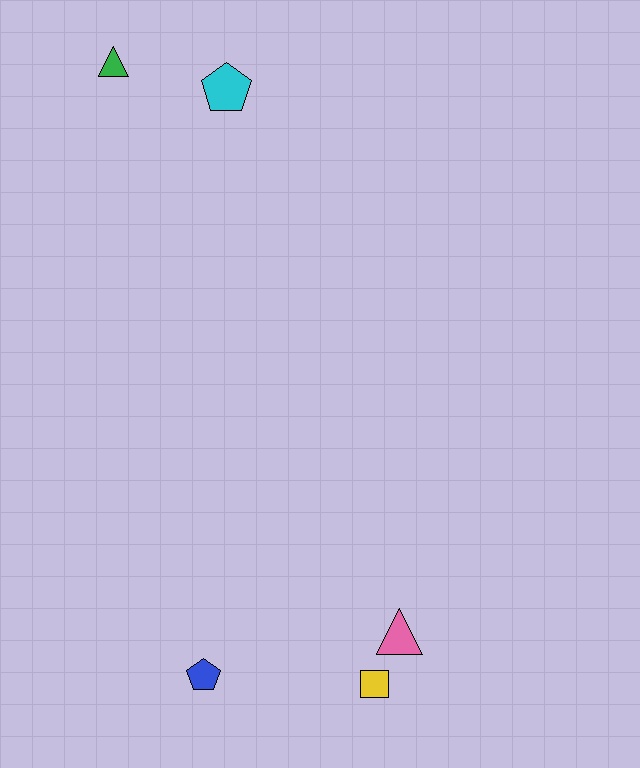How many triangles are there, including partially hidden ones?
There are 2 triangles.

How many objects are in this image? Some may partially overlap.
There are 5 objects.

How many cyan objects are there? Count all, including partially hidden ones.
There is 1 cyan object.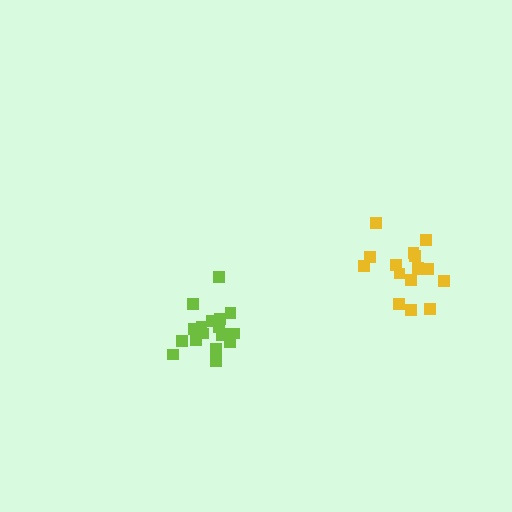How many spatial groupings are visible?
There are 2 spatial groupings.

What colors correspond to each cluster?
The clusters are colored: lime, yellow.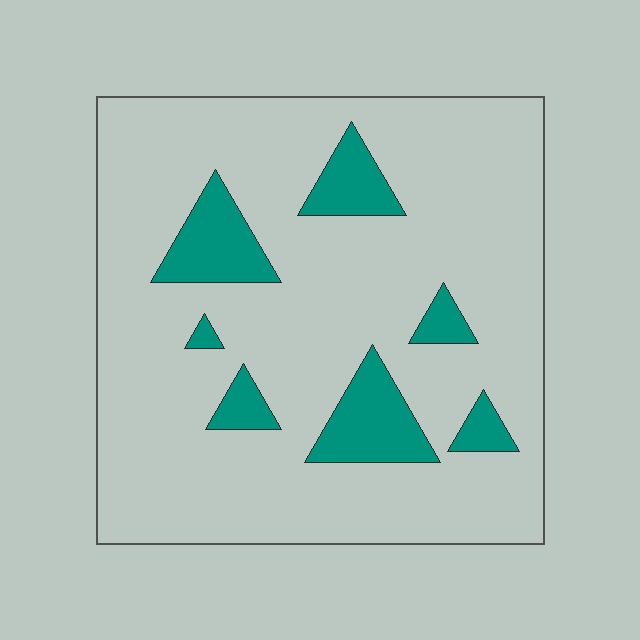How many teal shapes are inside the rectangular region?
7.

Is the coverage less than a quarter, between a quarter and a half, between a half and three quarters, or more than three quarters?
Less than a quarter.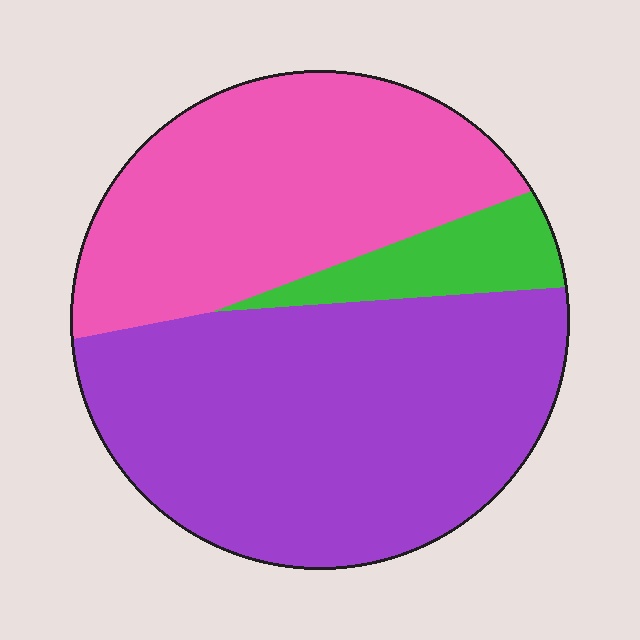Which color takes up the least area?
Green, at roughly 10%.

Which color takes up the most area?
Purple, at roughly 55%.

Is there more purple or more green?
Purple.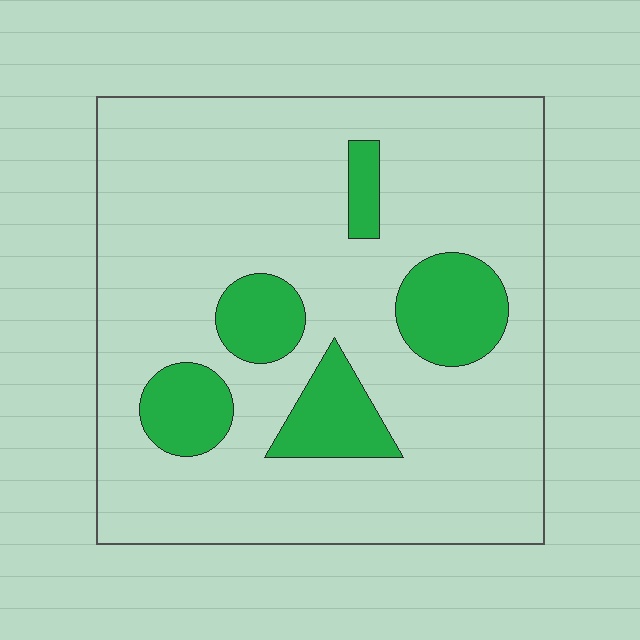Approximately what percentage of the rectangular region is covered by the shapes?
Approximately 20%.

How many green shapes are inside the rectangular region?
5.